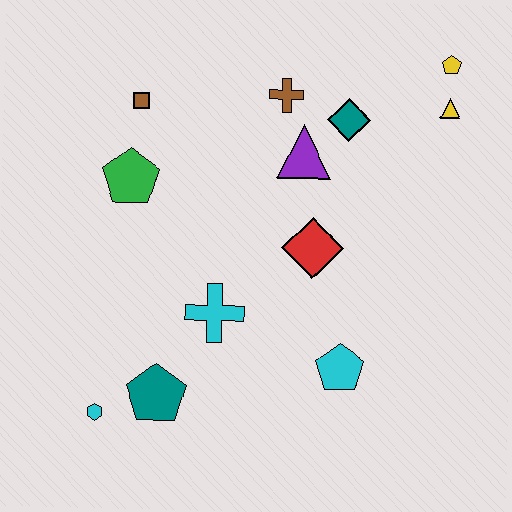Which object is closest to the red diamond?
The purple triangle is closest to the red diamond.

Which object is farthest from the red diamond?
The cyan hexagon is farthest from the red diamond.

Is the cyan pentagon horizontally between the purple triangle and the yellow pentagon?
Yes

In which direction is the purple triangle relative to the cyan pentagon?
The purple triangle is above the cyan pentagon.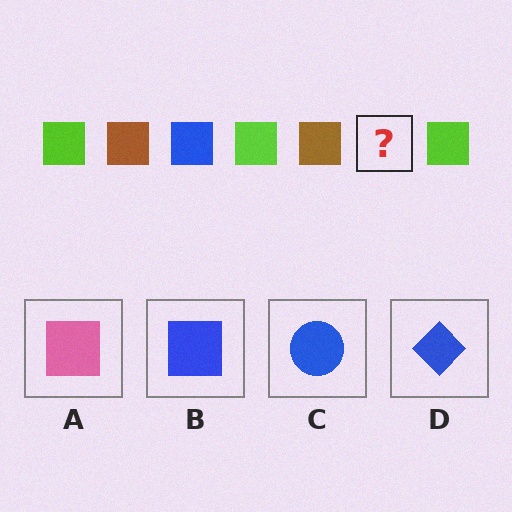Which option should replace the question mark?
Option B.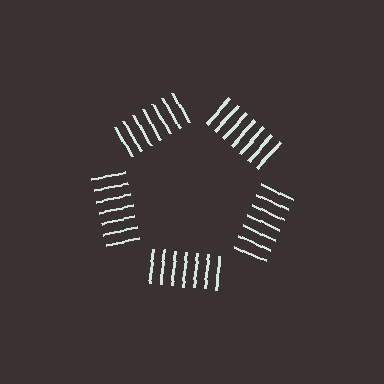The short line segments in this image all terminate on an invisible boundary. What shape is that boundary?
An illusory pentagon — the line segments terminate on its edges but no continuous stroke is drawn.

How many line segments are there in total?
35 — 7 along each of the 5 edges.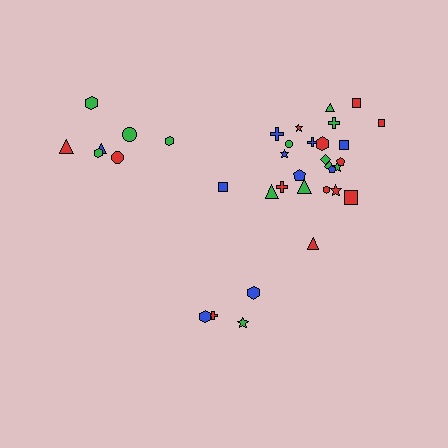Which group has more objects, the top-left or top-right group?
The top-right group.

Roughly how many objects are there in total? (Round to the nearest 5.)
Roughly 35 objects in total.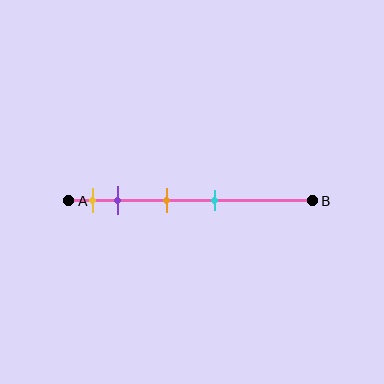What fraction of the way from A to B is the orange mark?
The orange mark is approximately 40% (0.4) of the way from A to B.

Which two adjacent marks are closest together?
The yellow and purple marks are the closest adjacent pair.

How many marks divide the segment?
There are 4 marks dividing the segment.